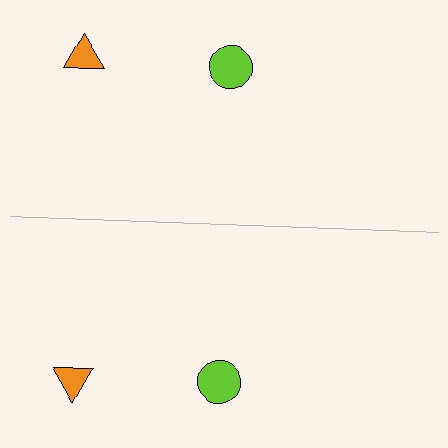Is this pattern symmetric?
Yes, this pattern has bilateral (reflection) symmetry.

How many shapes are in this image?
There are 4 shapes in this image.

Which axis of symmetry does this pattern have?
The pattern has a horizontal axis of symmetry running through the center of the image.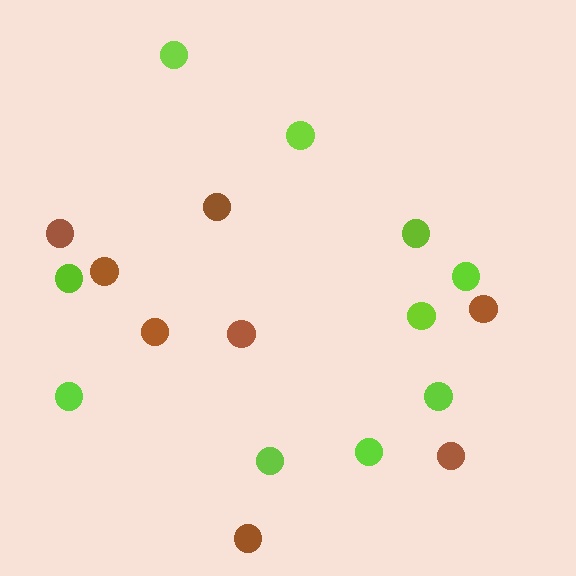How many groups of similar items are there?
There are 2 groups: one group of lime circles (10) and one group of brown circles (8).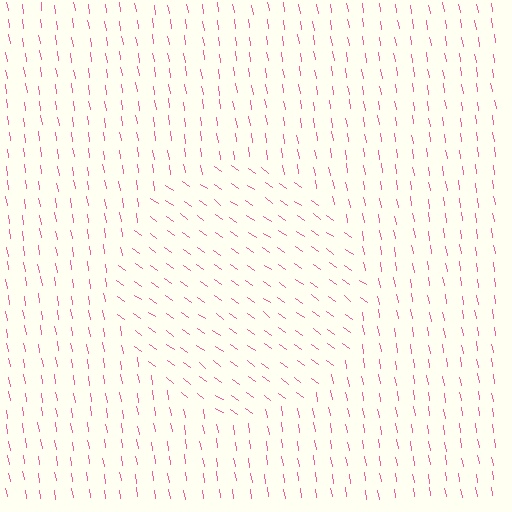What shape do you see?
I see a circle.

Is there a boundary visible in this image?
Yes, there is a texture boundary formed by a change in line orientation.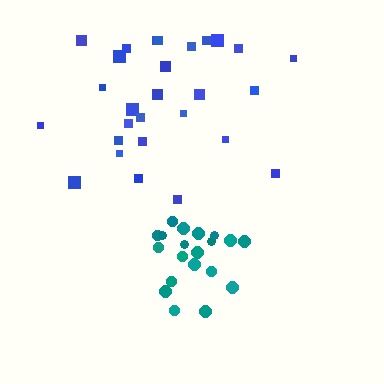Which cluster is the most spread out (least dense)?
Blue.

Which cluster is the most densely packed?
Teal.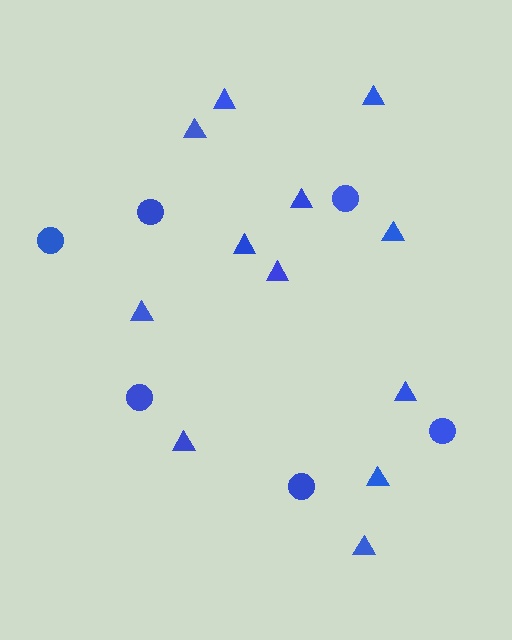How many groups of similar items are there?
There are 2 groups: one group of triangles (12) and one group of circles (6).